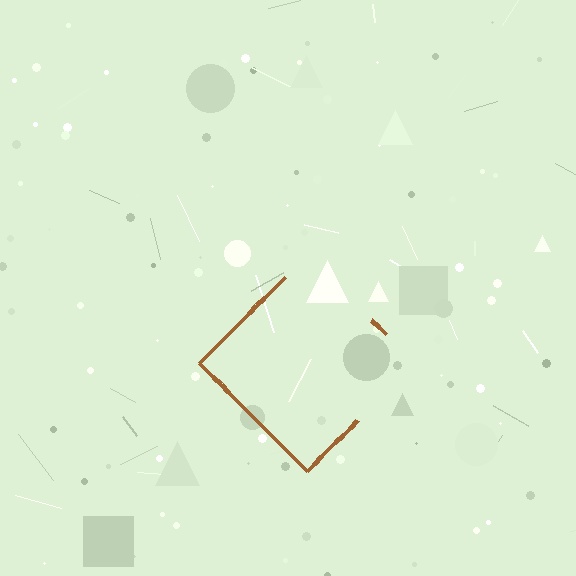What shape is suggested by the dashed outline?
The dashed outline suggests a diamond.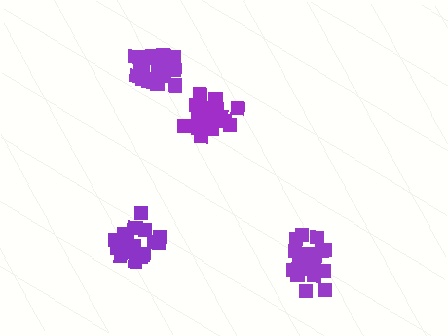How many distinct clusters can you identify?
There are 4 distinct clusters.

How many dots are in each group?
Group 1: 21 dots, Group 2: 20 dots, Group 3: 19 dots, Group 4: 18 dots (78 total).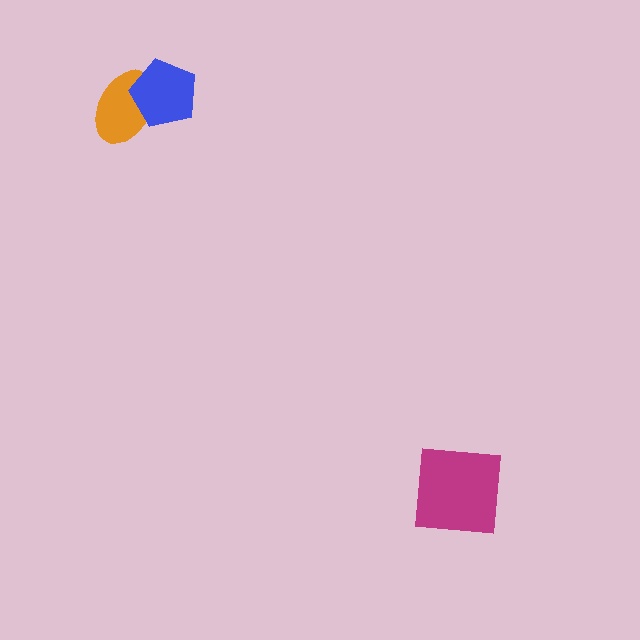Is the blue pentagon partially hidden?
No, no other shape covers it.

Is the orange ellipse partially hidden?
Yes, it is partially covered by another shape.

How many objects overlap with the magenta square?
0 objects overlap with the magenta square.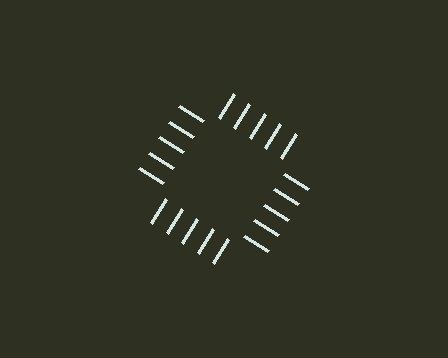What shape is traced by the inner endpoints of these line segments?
An illusory square — the line segments terminate on its edges but no continuous stroke is drawn.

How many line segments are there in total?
20 — 5 along each of the 4 edges.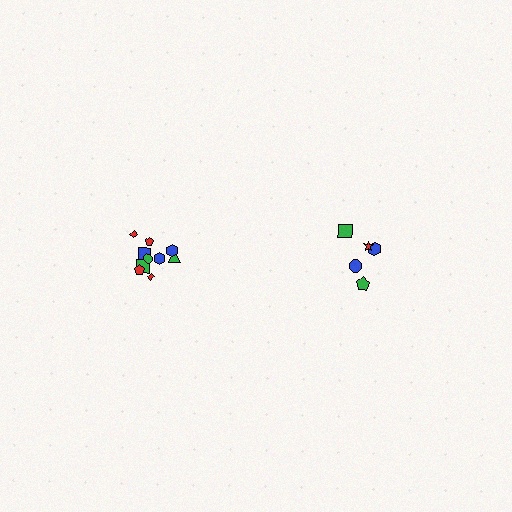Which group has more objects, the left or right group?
The left group.